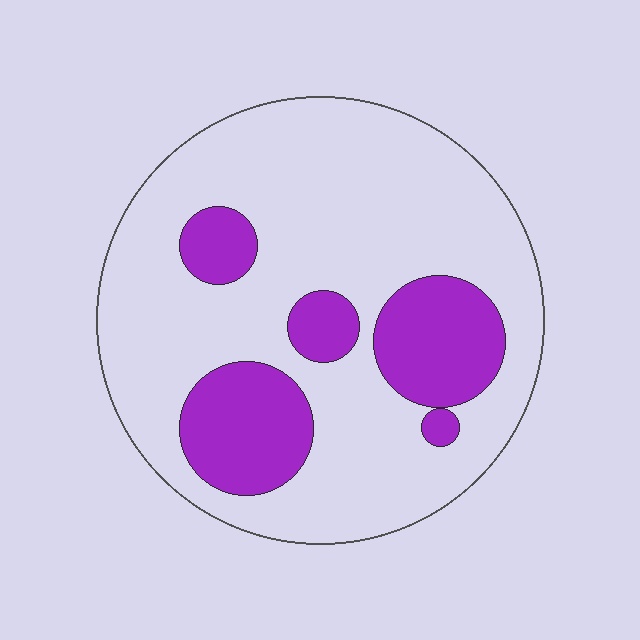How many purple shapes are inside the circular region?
5.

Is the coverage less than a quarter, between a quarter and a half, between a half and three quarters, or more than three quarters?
Less than a quarter.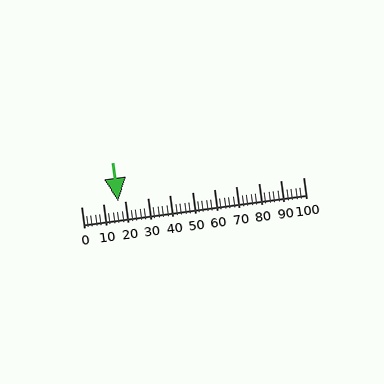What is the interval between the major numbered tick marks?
The major tick marks are spaced 10 units apart.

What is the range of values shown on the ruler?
The ruler shows values from 0 to 100.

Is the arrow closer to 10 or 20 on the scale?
The arrow is closer to 20.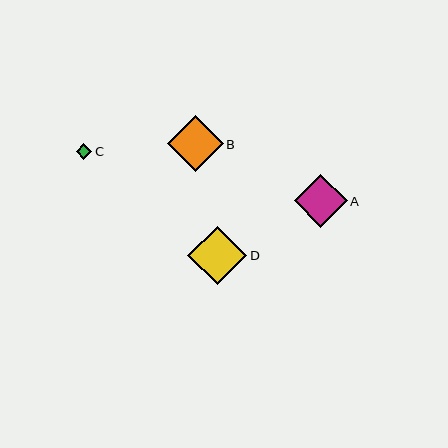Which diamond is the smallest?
Diamond C is the smallest with a size of approximately 16 pixels.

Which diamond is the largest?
Diamond D is the largest with a size of approximately 59 pixels.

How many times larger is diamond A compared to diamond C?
Diamond A is approximately 3.4 times the size of diamond C.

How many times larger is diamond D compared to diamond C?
Diamond D is approximately 3.8 times the size of diamond C.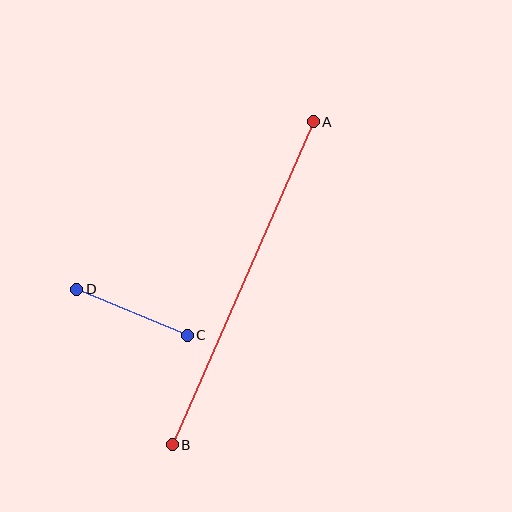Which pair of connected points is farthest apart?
Points A and B are farthest apart.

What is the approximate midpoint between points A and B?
The midpoint is at approximately (243, 283) pixels.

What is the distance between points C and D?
The distance is approximately 120 pixels.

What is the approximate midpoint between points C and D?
The midpoint is at approximately (132, 312) pixels.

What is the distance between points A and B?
The distance is approximately 353 pixels.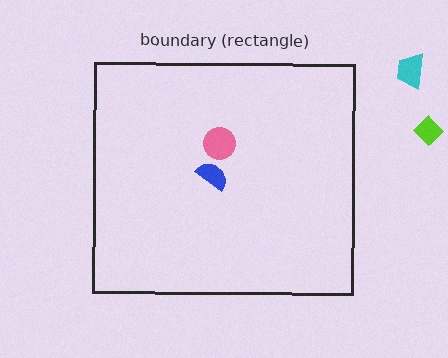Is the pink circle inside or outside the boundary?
Inside.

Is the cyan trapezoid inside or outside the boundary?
Outside.